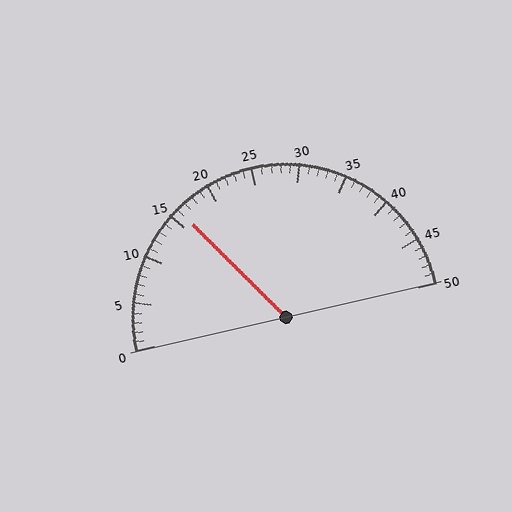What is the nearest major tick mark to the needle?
The nearest major tick mark is 15.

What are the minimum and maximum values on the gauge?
The gauge ranges from 0 to 50.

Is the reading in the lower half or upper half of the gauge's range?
The reading is in the lower half of the range (0 to 50).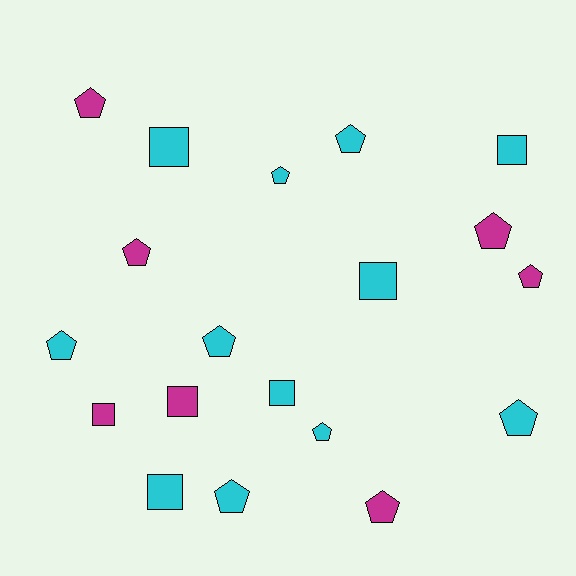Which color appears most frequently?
Cyan, with 12 objects.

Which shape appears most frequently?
Pentagon, with 12 objects.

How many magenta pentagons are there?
There are 5 magenta pentagons.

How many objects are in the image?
There are 19 objects.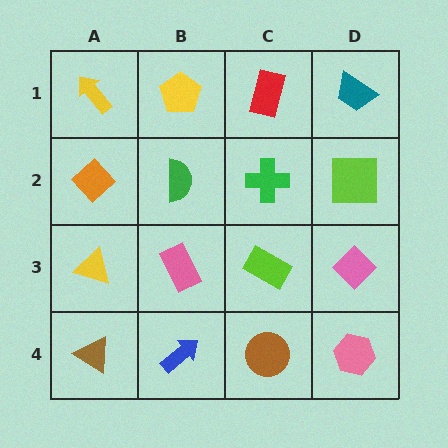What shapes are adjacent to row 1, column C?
A green cross (row 2, column C), a yellow pentagon (row 1, column B), a teal trapezoid (row 1, column D).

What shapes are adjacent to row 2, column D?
A teal trapezoid (row 1, column D), a pink diamond (row 3, column D), a green cross (row 2, column C).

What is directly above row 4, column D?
A pink diamond.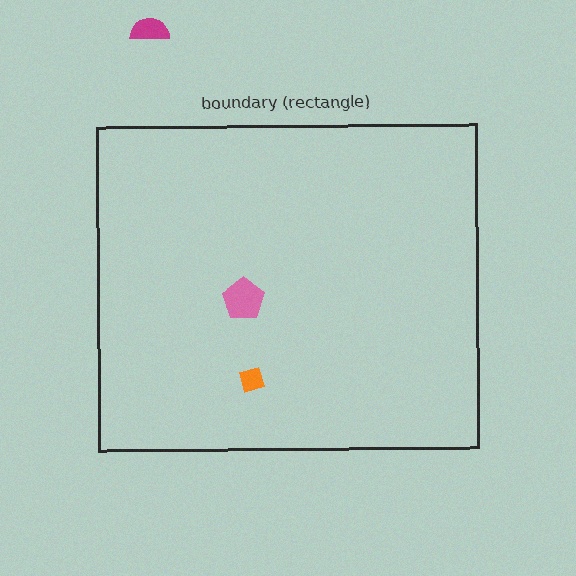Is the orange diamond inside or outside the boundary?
Inside.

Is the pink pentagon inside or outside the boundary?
Inside.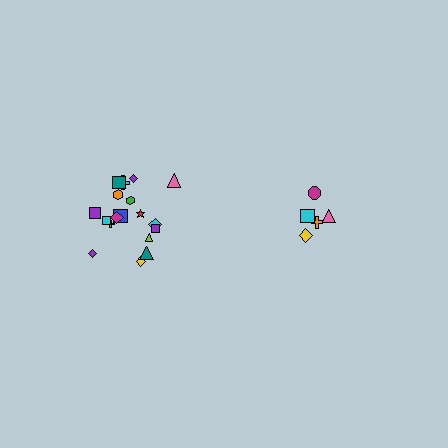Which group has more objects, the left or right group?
The left group.